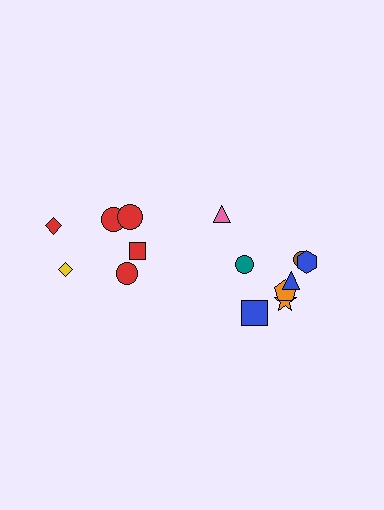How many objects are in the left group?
There are 6 objects.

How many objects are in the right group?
There are 8 objects.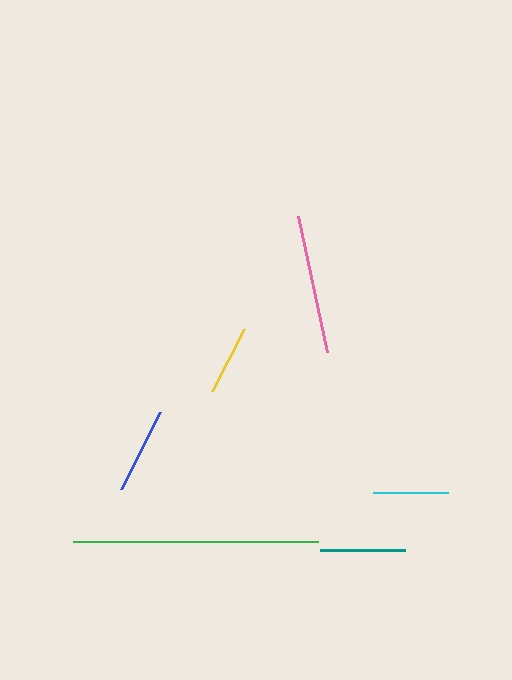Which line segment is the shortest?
The yellow line is the shortest at approximately 70 pixels.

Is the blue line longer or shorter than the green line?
The green line is longer than the blue line.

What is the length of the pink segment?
The pink segment is approximately 140 pixels long.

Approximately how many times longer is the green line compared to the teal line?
The green line is approximately 2.9 times the length of the teal line.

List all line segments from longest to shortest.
From longest to shortest: green, pink, blue, teal, cyan, yellow.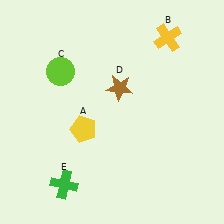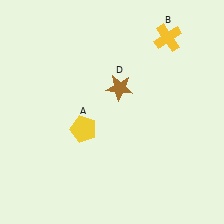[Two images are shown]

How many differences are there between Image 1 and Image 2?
There are 2 differences between the two images.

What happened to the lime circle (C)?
The lime circle (C) was removed in Image 2. It was in the top-left area of Image 1.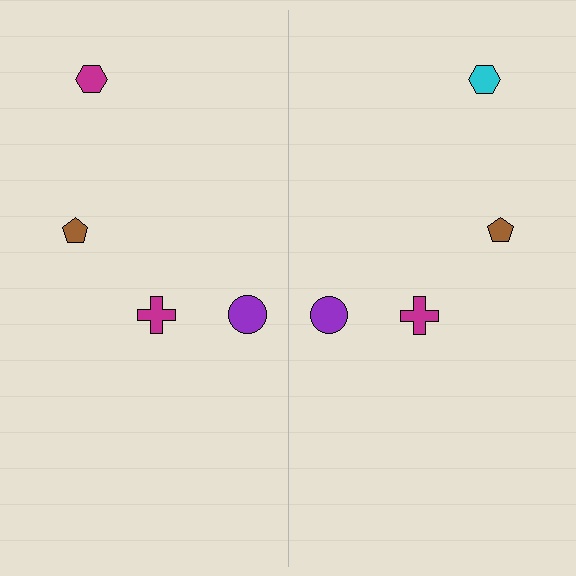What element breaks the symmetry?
The cyan hexagon on the right side breaks the symmetry — its mirror counterpart is magenta.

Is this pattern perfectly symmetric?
No, the pattern is not perfectly symmetric. The cyan hexagon on the right side breaks the symmetry — its mirror counterpart is magenta.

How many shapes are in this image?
There are 8 shapes in this image.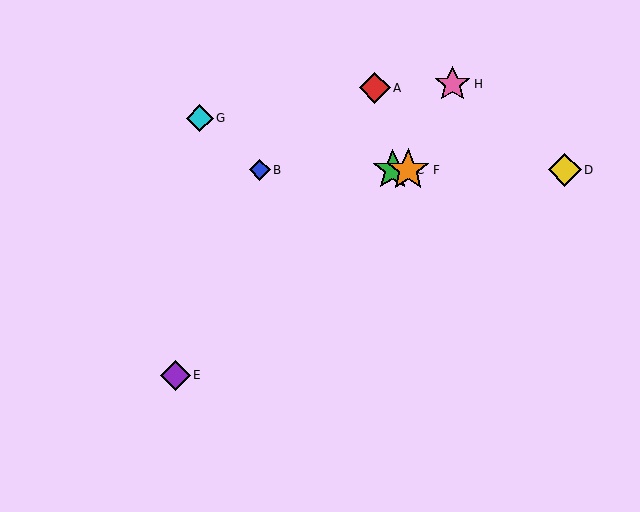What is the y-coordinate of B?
Object B is at y≈170.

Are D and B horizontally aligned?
Yes, both are at y≈170.